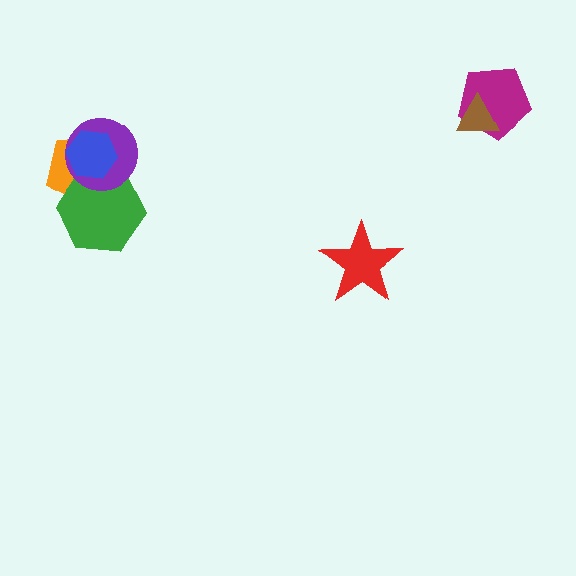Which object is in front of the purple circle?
The blue hexagon is in front of the purple circle.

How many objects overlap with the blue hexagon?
3 objects overlap with the blue hexagon.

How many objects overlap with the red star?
0 objects overlap with the red star.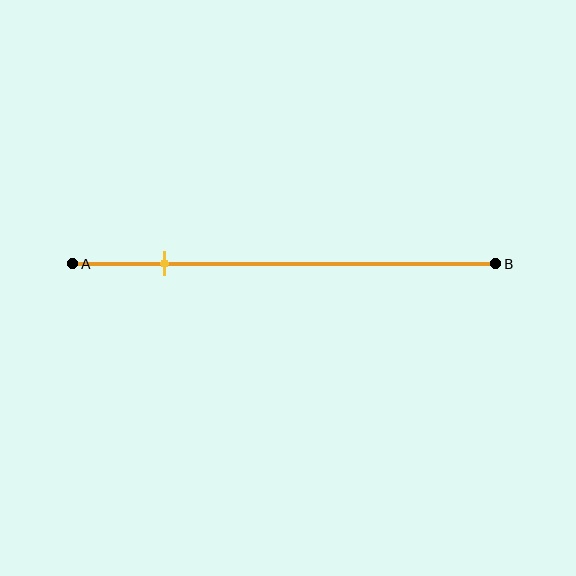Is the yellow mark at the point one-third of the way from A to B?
No, the mark is at about 20% from A, not at the 33% one-third point.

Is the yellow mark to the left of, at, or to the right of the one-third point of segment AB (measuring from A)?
The yellow mark is to the left of the one-third point of segment AB.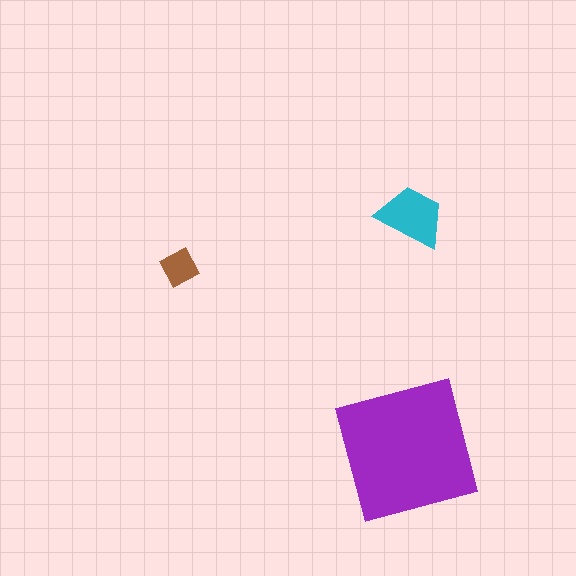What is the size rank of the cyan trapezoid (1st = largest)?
2nd.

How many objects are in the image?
There are 3 objects in the image.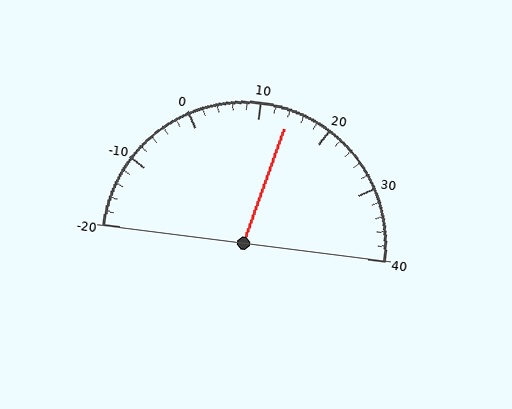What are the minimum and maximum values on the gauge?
The gauge ranges from -20 to 40.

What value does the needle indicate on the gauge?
The needle indicates approximately 14.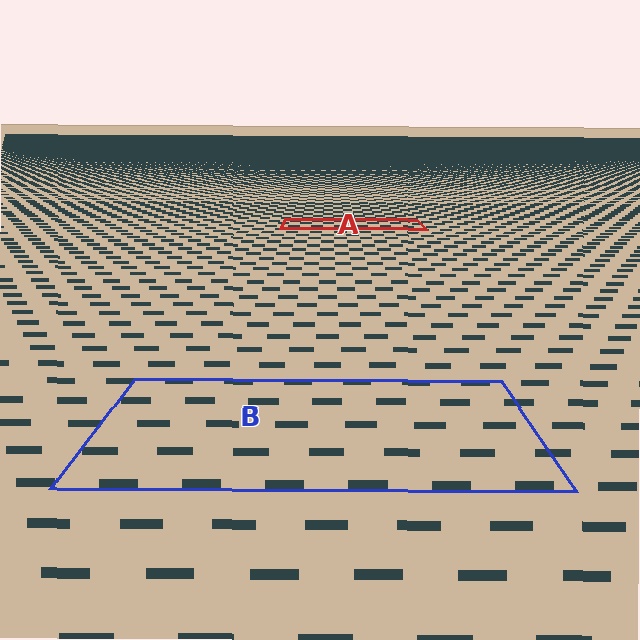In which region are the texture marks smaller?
The texture marks are smaller in region A, because it is farther away.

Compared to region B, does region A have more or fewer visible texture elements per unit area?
Region A has more texture elements per unit area — they are packed more densely because it is farther away.